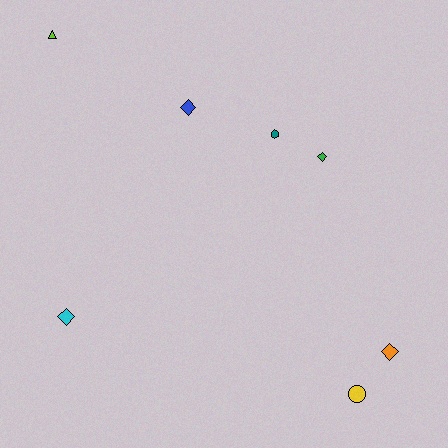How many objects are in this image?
There are 7 objects.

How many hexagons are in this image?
There is 1 hexagon.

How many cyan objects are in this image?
There is 1 cyan object.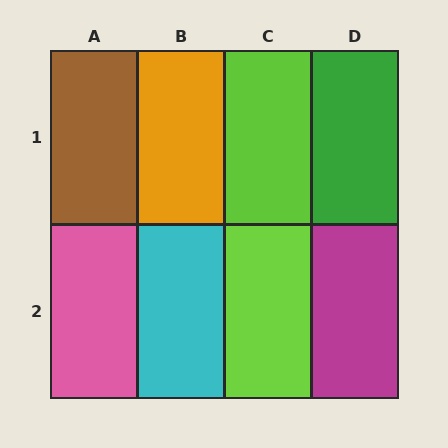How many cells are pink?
1 cell is pink.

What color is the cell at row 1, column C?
Lime.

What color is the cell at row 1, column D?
Green.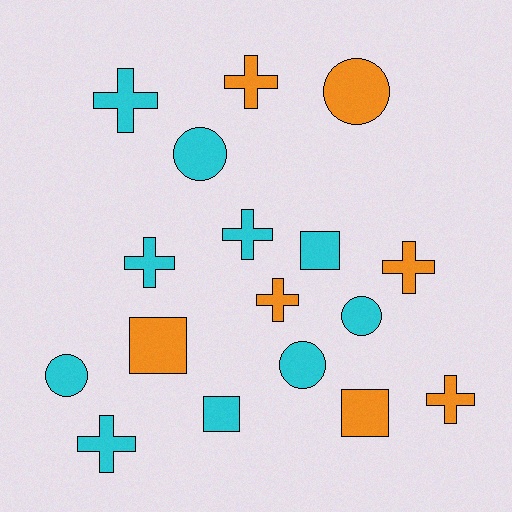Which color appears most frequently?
Cyan, with 10 objects.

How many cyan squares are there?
There are 2 cyan squares.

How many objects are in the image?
There are 17 objects.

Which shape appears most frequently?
Cross, with 8 objects.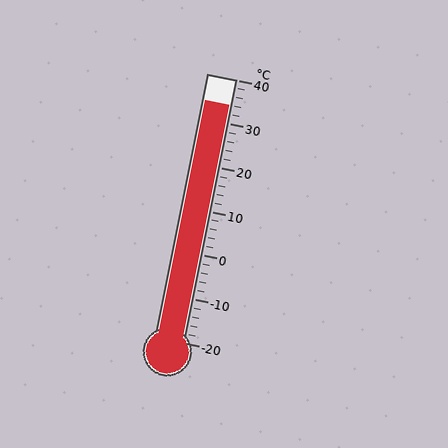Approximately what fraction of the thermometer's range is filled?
The thermometer is filled to approximately 90% of its range.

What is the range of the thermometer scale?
The thermometer scale ranges from -20°C to 40°C.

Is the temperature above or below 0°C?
The temperature is above 0°C.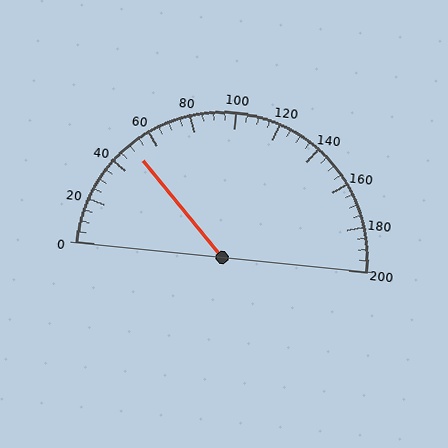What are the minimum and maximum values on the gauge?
The gauge ranges from 0 to 200.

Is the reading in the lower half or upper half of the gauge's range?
The reading is in the lower half of the range (0 to 200).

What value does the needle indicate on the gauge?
The needle indicates approximately 50.